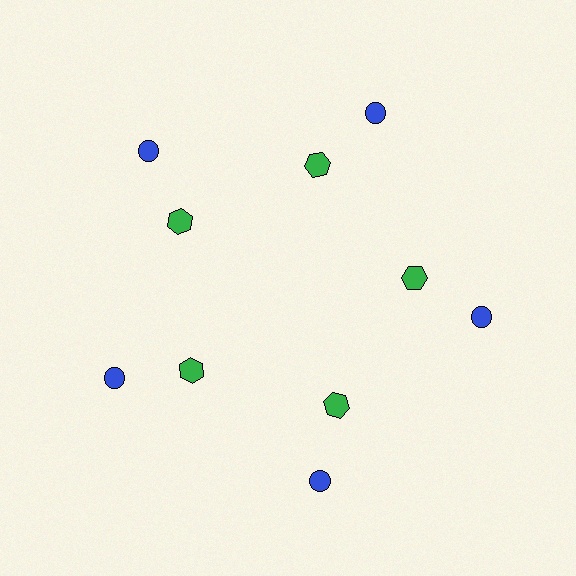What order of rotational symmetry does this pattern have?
This pattern has 5-fold rotational symmetry.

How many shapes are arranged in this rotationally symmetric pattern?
There are 10 shapes, arranged in 5 groups of 2.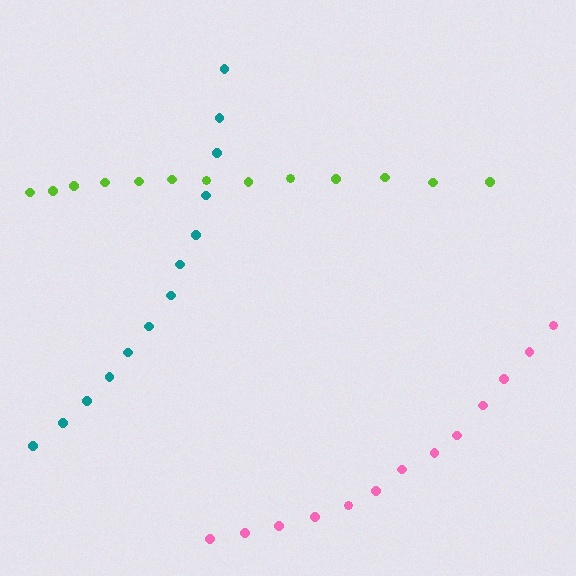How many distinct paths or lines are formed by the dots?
There are 3 distinct paths.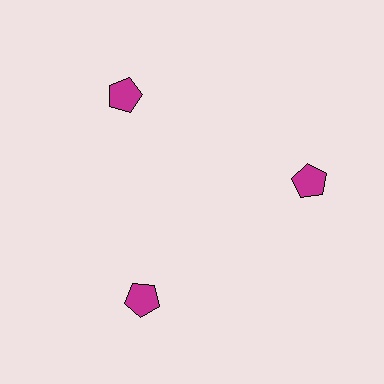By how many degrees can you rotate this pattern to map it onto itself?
The pattern maps onto itself every 120 degrees of rotation.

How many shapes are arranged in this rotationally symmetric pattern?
There are 3 shapes, arranged in 3 groups of 1.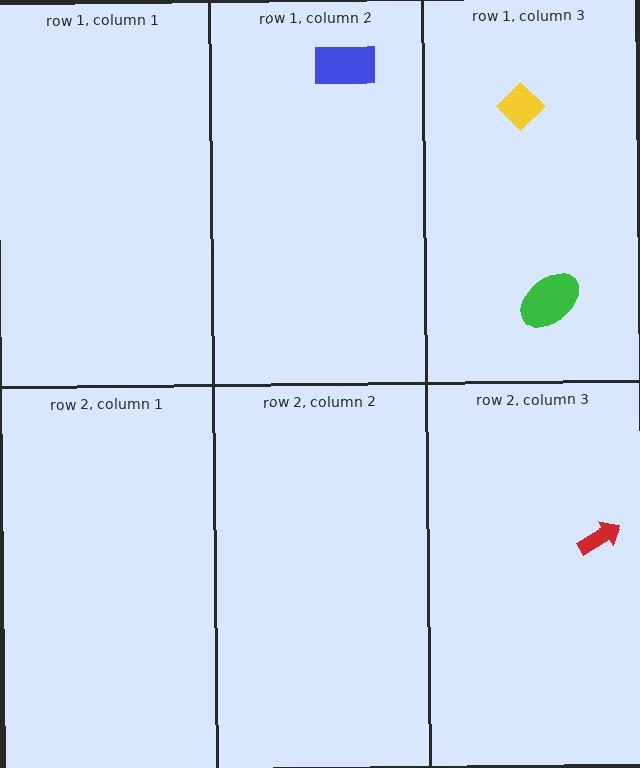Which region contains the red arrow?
The row 2, column 3 region.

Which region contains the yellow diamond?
The row 1, column 3 region.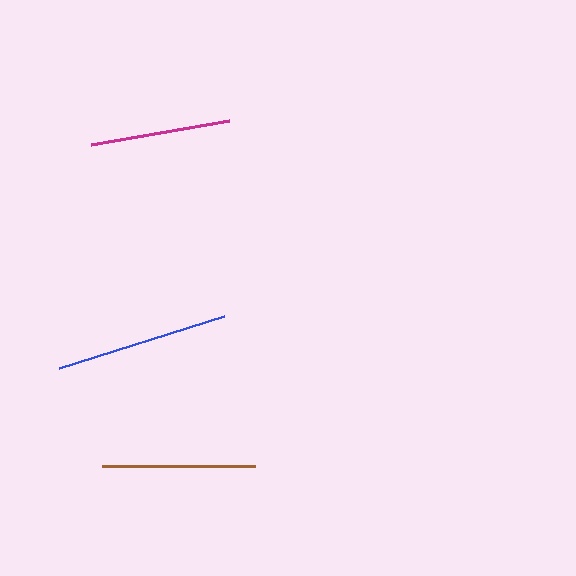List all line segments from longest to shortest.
From longest to shortest: blue, brown, magenta.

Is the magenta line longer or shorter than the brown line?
The brown line is longer than the magenta line.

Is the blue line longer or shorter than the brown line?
The blue line is longer than the brown line.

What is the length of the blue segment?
The blue segment is approximately 173 pixels long.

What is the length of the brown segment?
The brown segment is approximately 153 pixels long.